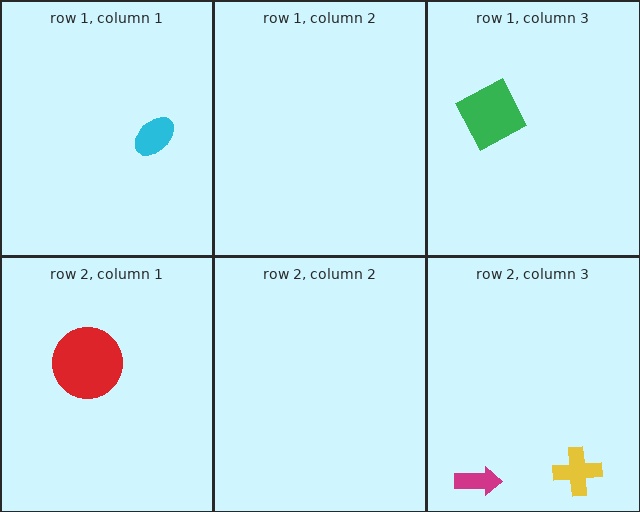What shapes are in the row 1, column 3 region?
The green diamond.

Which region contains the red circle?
The row 2, column 1 region.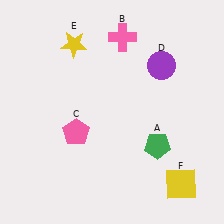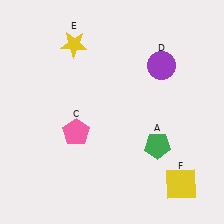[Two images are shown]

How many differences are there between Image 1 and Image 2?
There is 1 difference between the two images.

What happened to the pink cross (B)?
The pink cross (B) was removed in Image 2. It was in the top-right area of Image 1.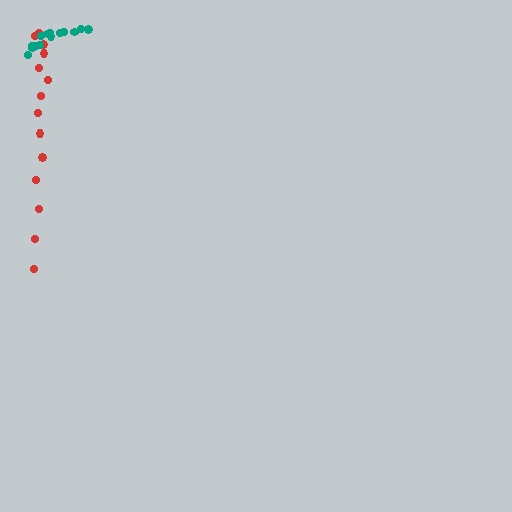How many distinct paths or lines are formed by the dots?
There are 2 distinct paths.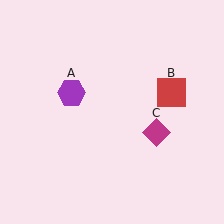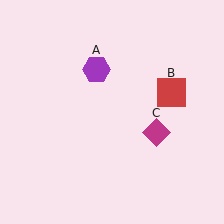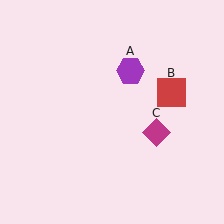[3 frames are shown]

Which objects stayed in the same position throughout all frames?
Red square (object B) and magenta diamond (object C) remained stationary.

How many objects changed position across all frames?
1 object changed position: purple hexagon (object A).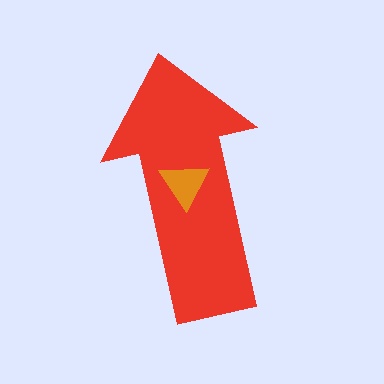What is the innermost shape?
The orange triangle.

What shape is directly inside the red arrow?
The orange triangle.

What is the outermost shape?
The red arrow.